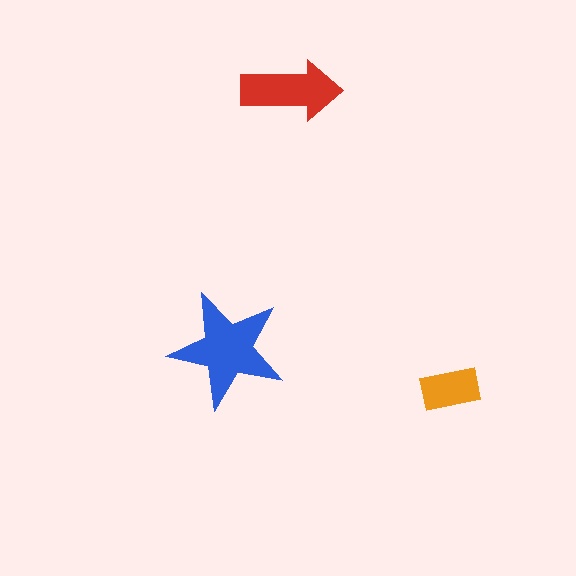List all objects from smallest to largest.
The orange rectangle, the red arrow, the blue star.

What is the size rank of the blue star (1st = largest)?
1st.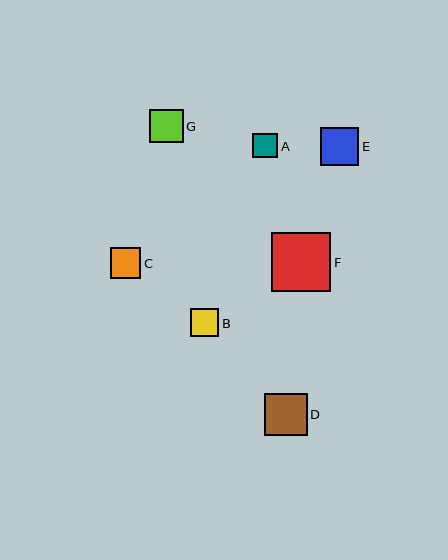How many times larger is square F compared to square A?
Square F is approximately 2.4 times the size of square A.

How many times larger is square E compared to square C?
Square E is approximately 1.3 times the size of square C.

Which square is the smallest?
Square A is the smallest with a size of approximately 25 pixels.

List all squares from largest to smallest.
From largest to smallest: F, D, E, G, C, B, A.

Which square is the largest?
Square F is the largest with a size of approximately 59 pixels.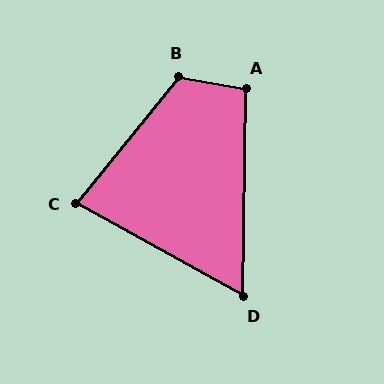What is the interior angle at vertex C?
Approximately 80 degrees (acute).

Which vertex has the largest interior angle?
B, at approximately 118 degrees.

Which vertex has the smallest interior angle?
D, at approximately 62 degrees.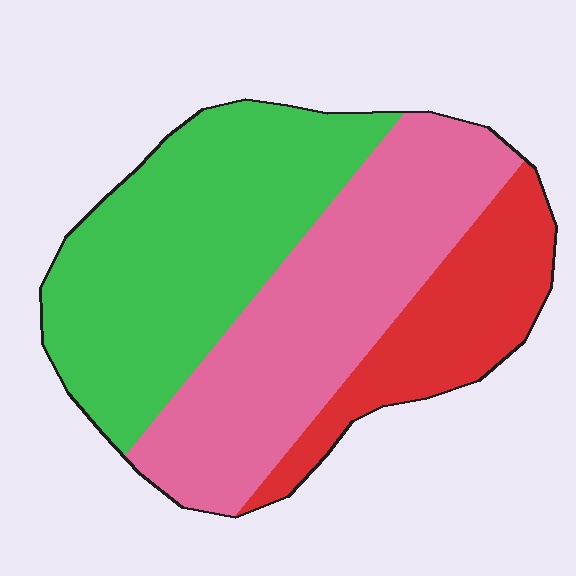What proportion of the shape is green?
Green covers roughly 40% of the shape.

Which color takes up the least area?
Red, at roughly 20%.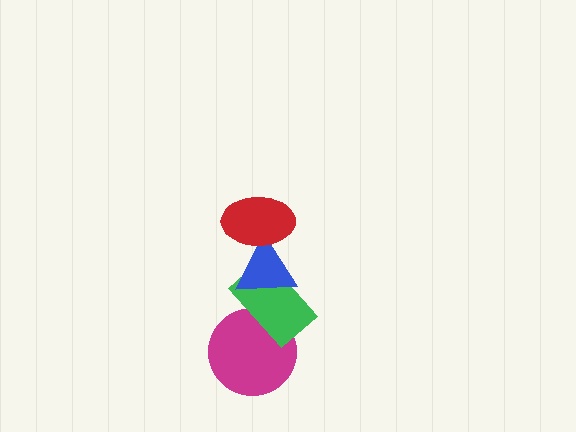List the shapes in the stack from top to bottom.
From top to bottom: the red ellipse, the blue triangle, the green rectangle, the magenta circle.